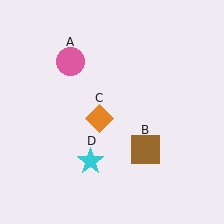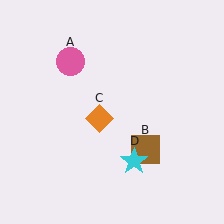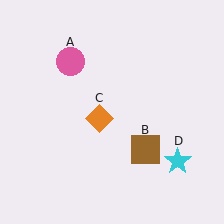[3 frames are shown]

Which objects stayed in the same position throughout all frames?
Pink circle (object A) and brown square (object B) and orange diamond (object C) remained stationary.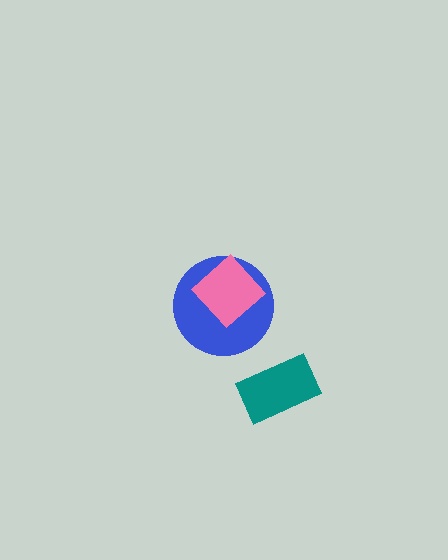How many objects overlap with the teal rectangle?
0 objects overlap with the teal rectangle.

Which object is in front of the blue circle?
The pink diamond is in front of the blue circle.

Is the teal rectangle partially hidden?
No, no other shape covers it.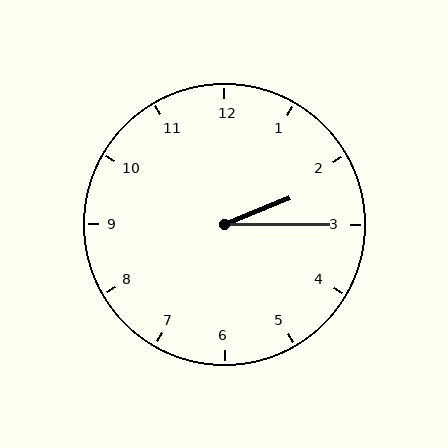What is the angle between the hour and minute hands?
Approximately 22 degrees.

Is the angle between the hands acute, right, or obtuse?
It is acute.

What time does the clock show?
2:15.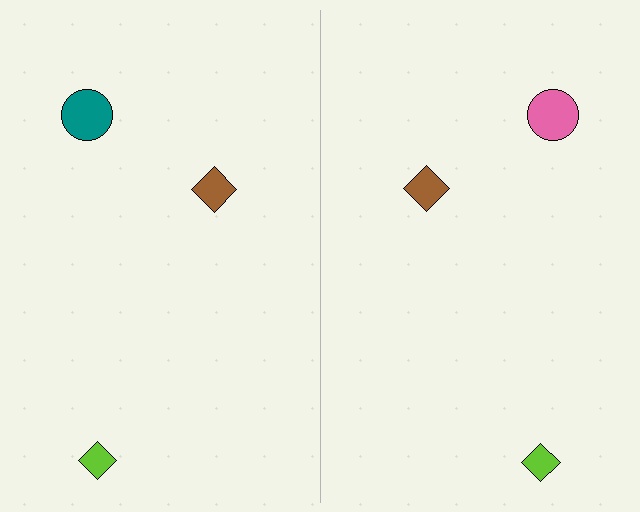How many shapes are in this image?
There are 6 shapes in this image.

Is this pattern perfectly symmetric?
No, the pattern is not perfectly symmetric. The pink circle on the right side breaks the symmetry — its mirror counterpart is teal.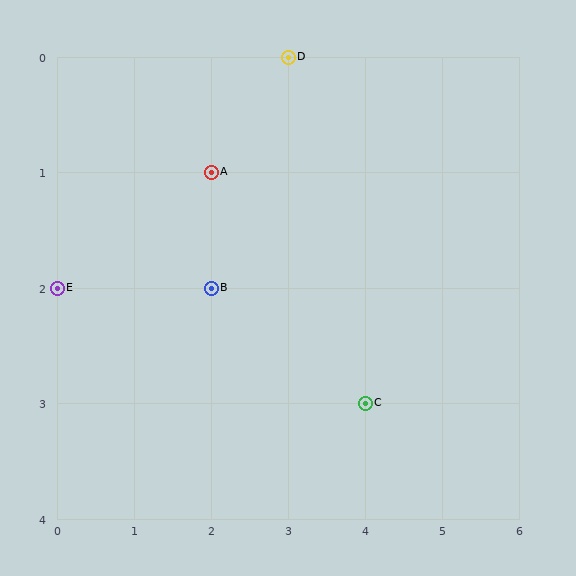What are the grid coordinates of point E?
Point E is at grid coordinates (0, 2).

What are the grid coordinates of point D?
Point D is at grid coordinates (3, 0).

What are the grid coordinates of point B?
Point B is at grid coordinates (2, 2).